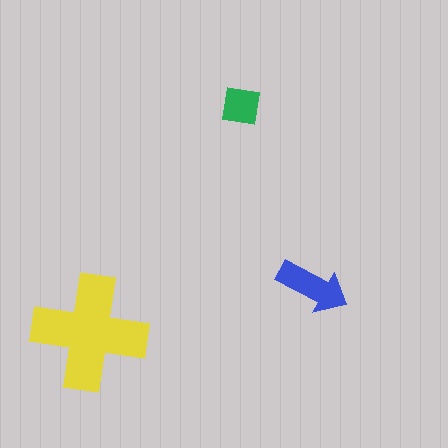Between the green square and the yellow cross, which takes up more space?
The yellow cross.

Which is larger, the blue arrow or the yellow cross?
The yellow cross.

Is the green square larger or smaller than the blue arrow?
Smaller.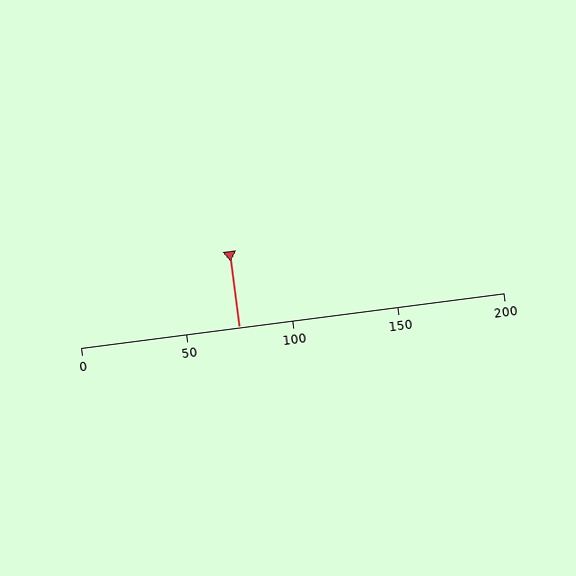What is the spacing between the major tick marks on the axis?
The major ticks are spaced 50 apart.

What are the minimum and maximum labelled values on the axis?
The axis runs from 0 to 200.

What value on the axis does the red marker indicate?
The marker indicates approximately 75.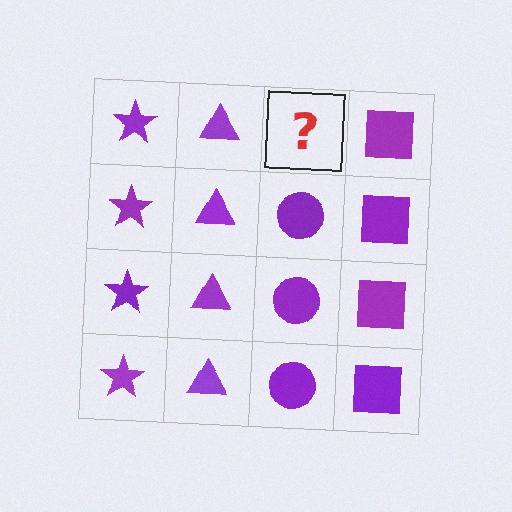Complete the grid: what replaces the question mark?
The question mark should be replaced with a purple circle.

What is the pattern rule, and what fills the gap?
The rule is that each column has a consistent shape. The gap should be filled with a purple circle.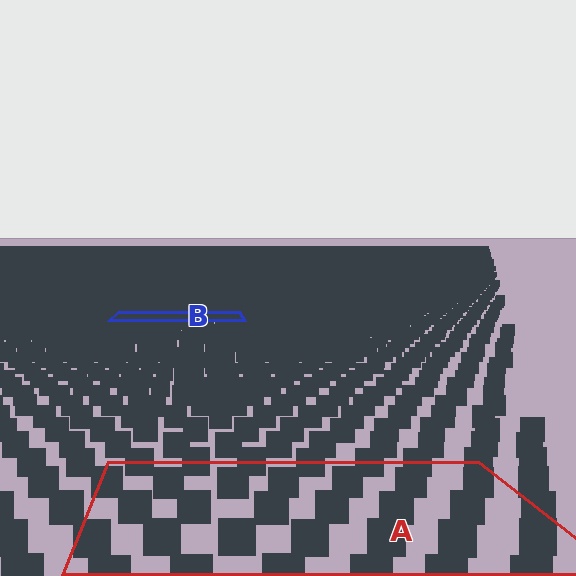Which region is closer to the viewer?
Region A is closer. The texture elements there are larger and more spread out.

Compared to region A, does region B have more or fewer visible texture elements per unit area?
Region B has more texture elements per unit area — they are packed more densely because it is farther away.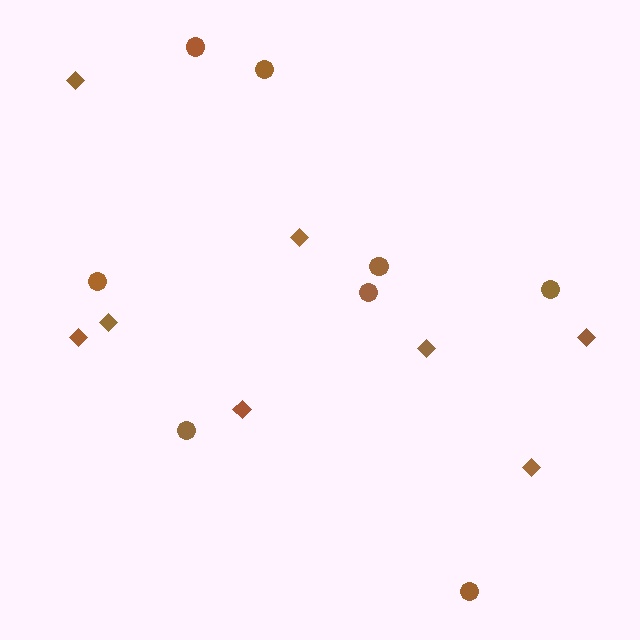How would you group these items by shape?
There are 2 groups: one group of diamonds (8) and one group of circles (8).